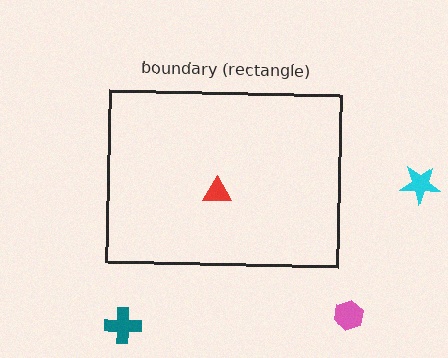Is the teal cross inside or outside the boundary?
Outside.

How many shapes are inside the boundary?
1 inside, 3 outside.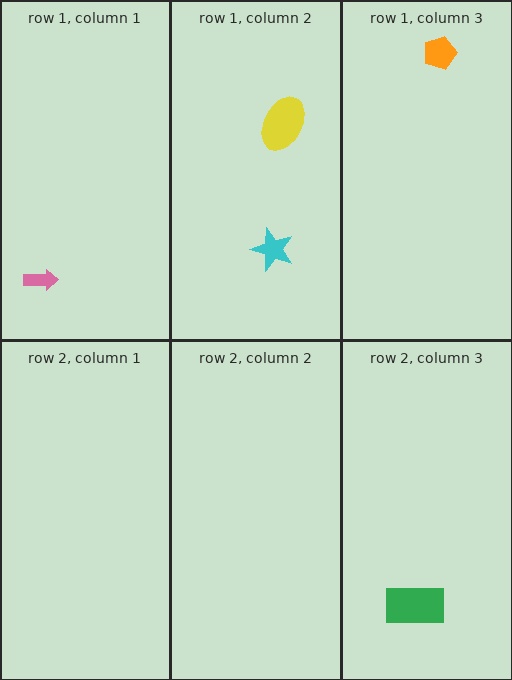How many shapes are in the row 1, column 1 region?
1.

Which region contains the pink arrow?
The row 1, column 1 region.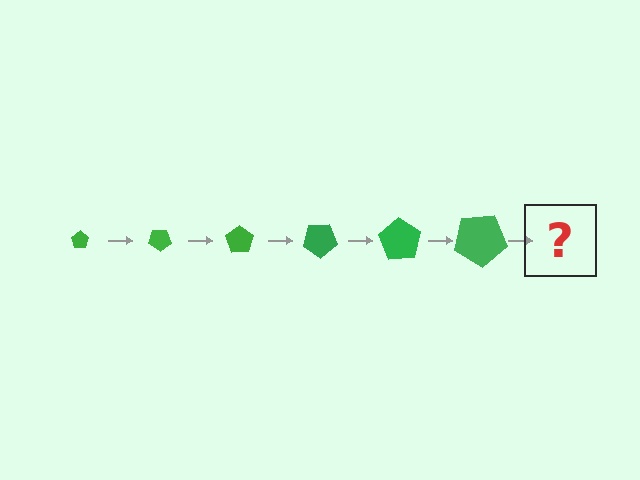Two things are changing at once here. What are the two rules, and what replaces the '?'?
The two rules are that the pentagon grows larger each step and it rotates 35 degrees each step. The '?' should be a pentagon, larger than the previous one and rotated 210 degrees from the start.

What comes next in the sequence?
The next element should be a pentagon, larger than the previous one and rotated 210 degrees from the start.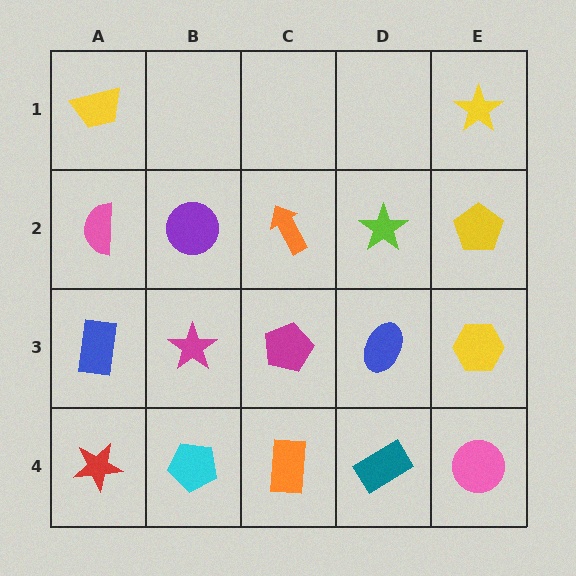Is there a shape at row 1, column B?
No, that cell is empty.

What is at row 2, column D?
A lime star.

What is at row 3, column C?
A magenta pentagon.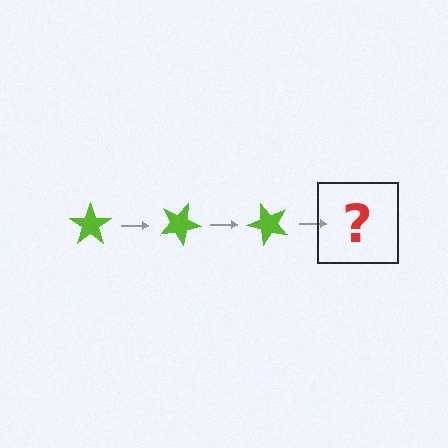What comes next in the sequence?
The next element should be a lime star rotated 75 degrees.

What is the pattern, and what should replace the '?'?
The pattern is that the star rotates 25 degrees each step. The '?' should be a lime star rotated 75 degrees.